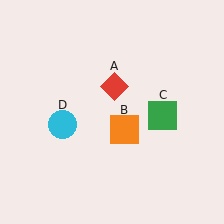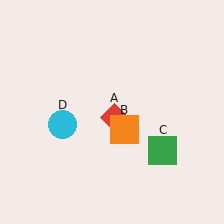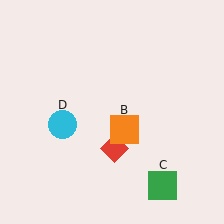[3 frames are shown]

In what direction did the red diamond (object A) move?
The red diamond (object A) moved down.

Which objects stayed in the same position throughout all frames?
Orange square (object B) and cyan circle (object D) remained stationary.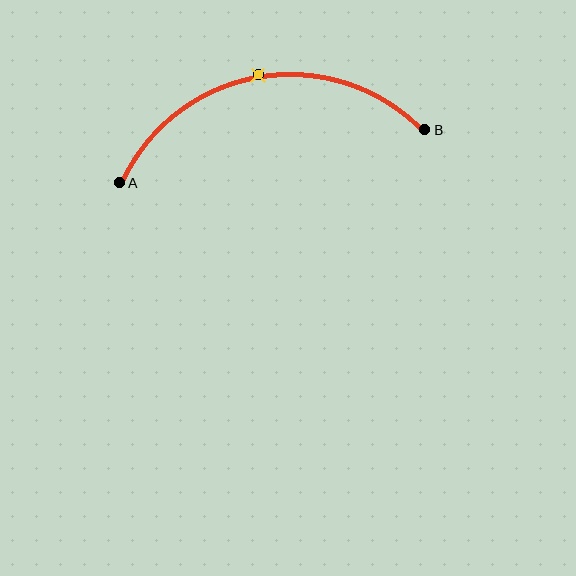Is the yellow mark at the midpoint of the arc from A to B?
Yes. The yellow mark lies on the arc at equal arc-length from both A and B — it is the arc midpoint.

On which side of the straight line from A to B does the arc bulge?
The arc bulges above the straight line connecting A and B.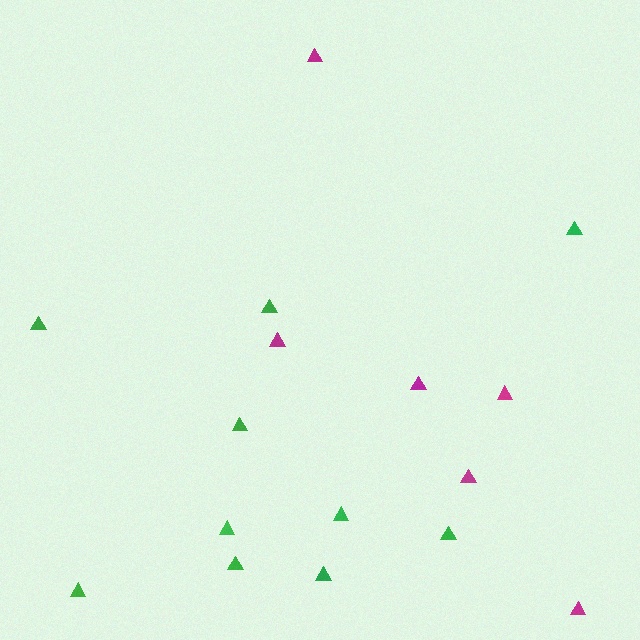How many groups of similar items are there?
There are 2 groups: one group of green triangles (10) and one group of magenta triangles (6).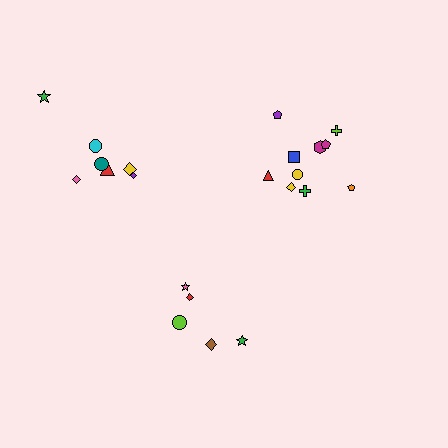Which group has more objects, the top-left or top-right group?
The top-right group.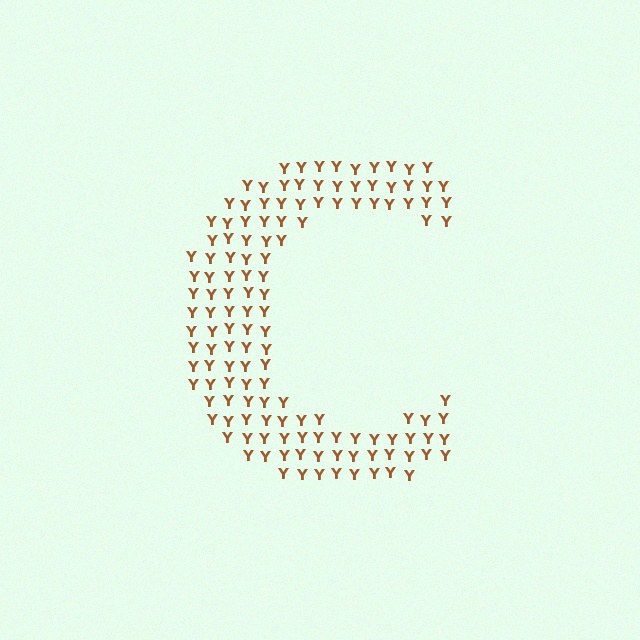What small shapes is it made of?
It is made of small letter Y's.